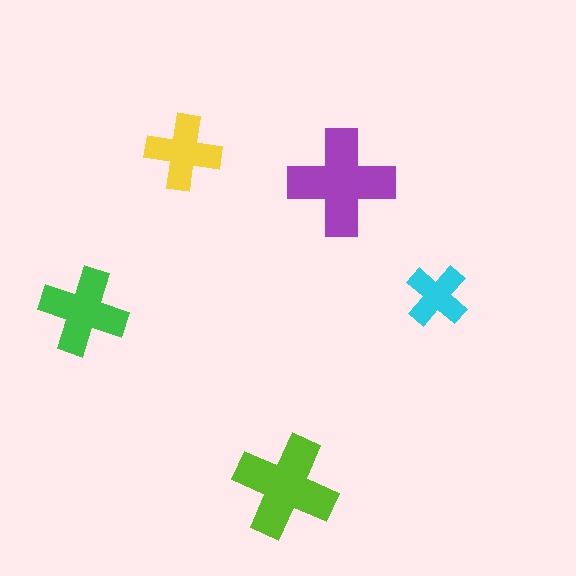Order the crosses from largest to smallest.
the purple one, the lime one, the green one, the yellow one, the cyan one.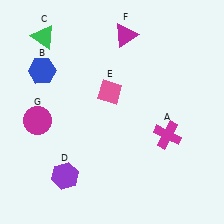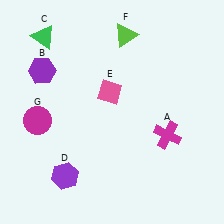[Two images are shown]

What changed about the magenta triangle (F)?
In Image 1, F is magenta. In Image 2, it changed to lime.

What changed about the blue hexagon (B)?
In Image 1, B is blue. In Image 2, it changed to purple.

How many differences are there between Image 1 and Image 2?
There are 2 differences between the two images.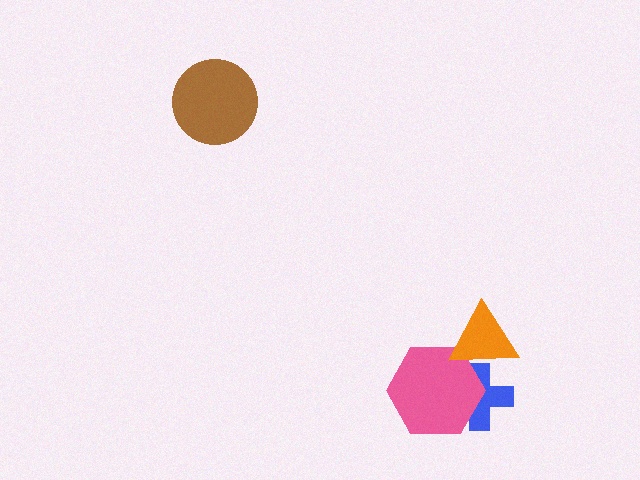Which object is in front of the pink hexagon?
The orange triangle is in front of the pink hexagon.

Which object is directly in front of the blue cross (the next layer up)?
The pink hexagon is directly in front of the blue cross.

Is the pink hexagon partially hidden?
Yes, it is partially covered by another shape.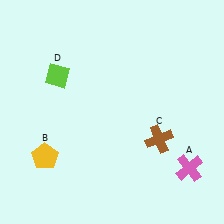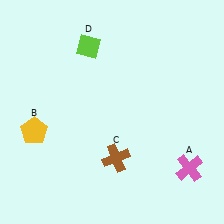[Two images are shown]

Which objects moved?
The objects that moved are: the yellow pentagon (B), the brown cross (C), the lime diamond (D).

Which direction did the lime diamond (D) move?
The lime diamond (D) moved right.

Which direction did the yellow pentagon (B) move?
The yellow pentagon (B) moved up.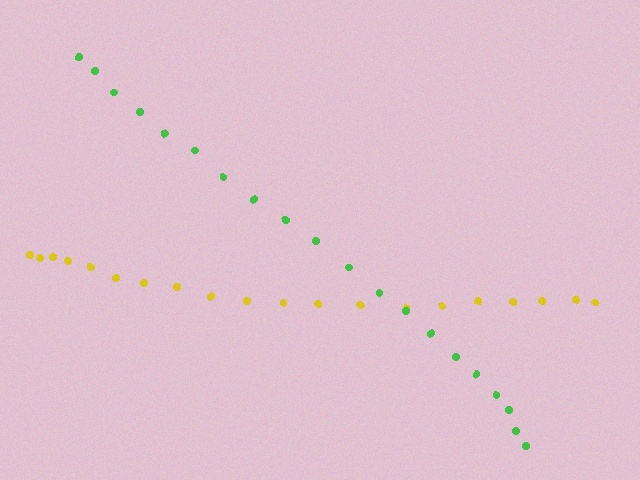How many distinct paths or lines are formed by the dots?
There are 2 distinct paths.